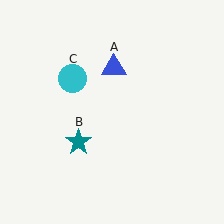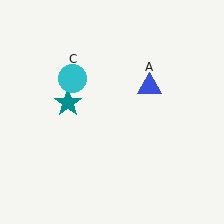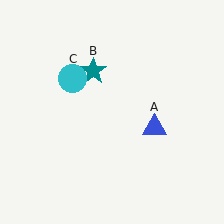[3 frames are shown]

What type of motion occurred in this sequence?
The blue triangle (object A), teal star (object B) rotated clockwise around the center of the scene.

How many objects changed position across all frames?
2 objects changed position: blue triangle (object A), teal star (object B).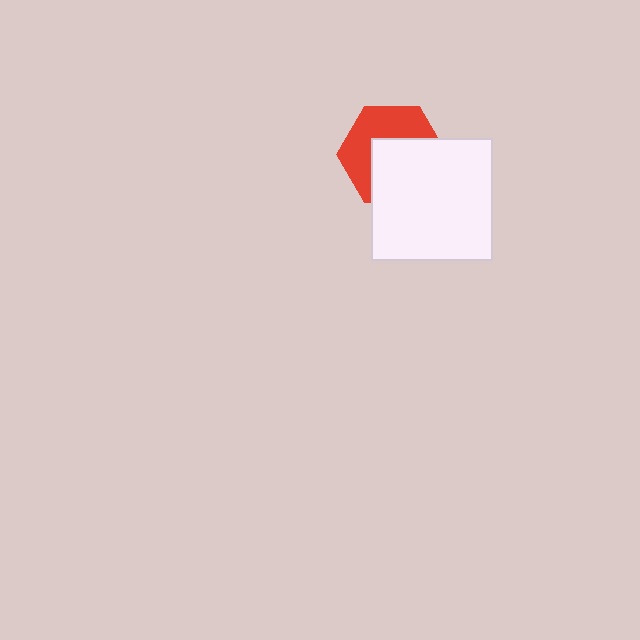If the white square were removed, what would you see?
You would see the complete red hexagon.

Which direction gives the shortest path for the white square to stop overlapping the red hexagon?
Moving toward the lower-right gives the shortest separation.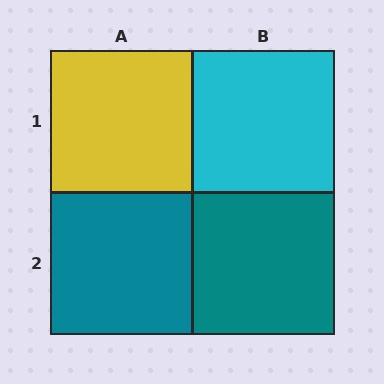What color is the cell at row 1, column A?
Yellow.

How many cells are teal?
2 cells are teal.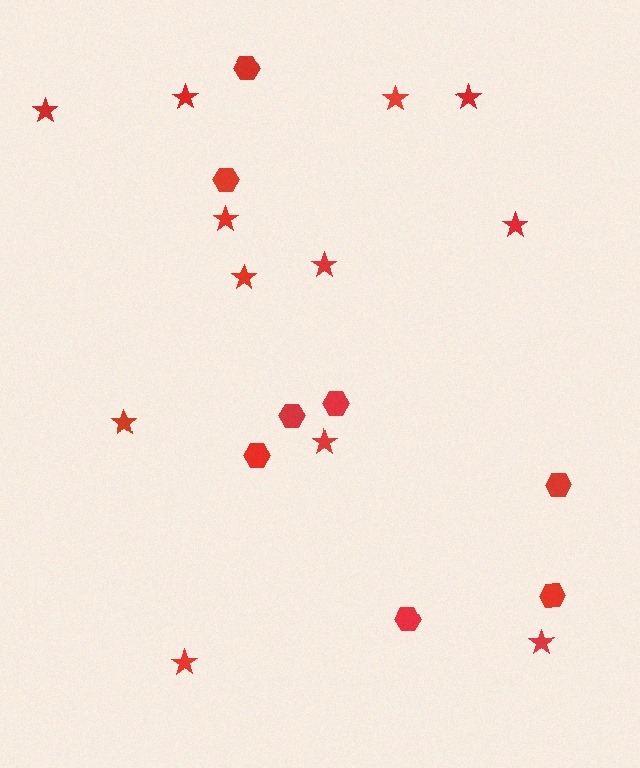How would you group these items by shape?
There are 2 groups: one group of stars (12) and one group of hexagons (8).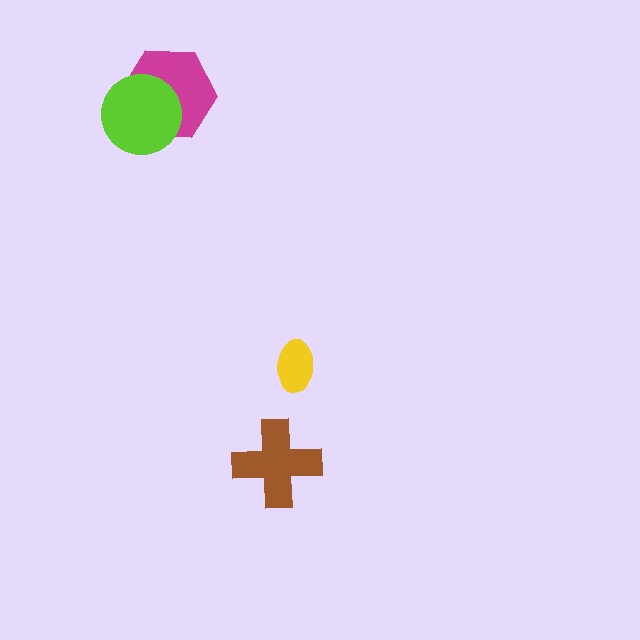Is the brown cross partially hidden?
No, no other shape covers it.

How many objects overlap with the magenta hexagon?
1 object overlaps with the magenta hexagon.